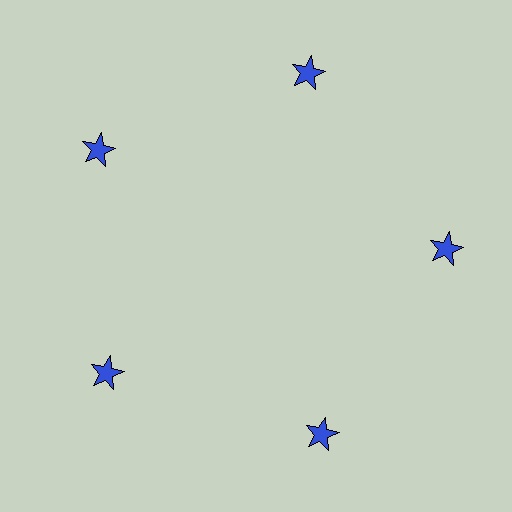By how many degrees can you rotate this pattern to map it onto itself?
The pattern maps onto itself every 72 degrees of rotation.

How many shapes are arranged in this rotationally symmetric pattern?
There are 5 shapes, arranged in 5 groups of 1.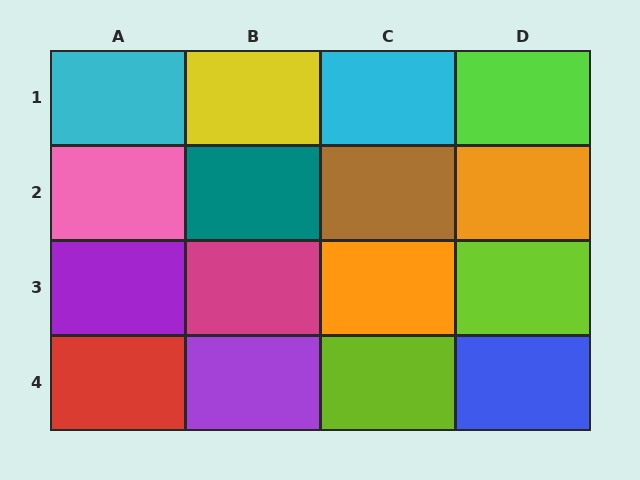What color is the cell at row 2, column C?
Brown.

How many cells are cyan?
2 cells are cyan.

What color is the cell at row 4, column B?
Purple.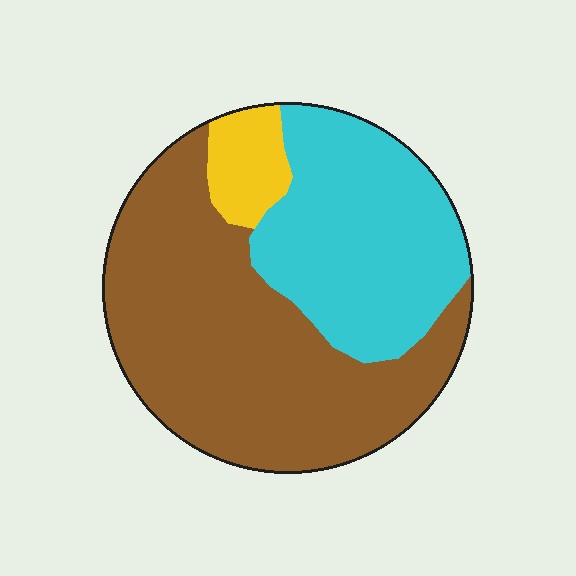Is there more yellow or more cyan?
Cyan.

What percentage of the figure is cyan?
Cyan takes up about three eighths (3/8) of the figure.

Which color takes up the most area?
Brown, at roughly 55%.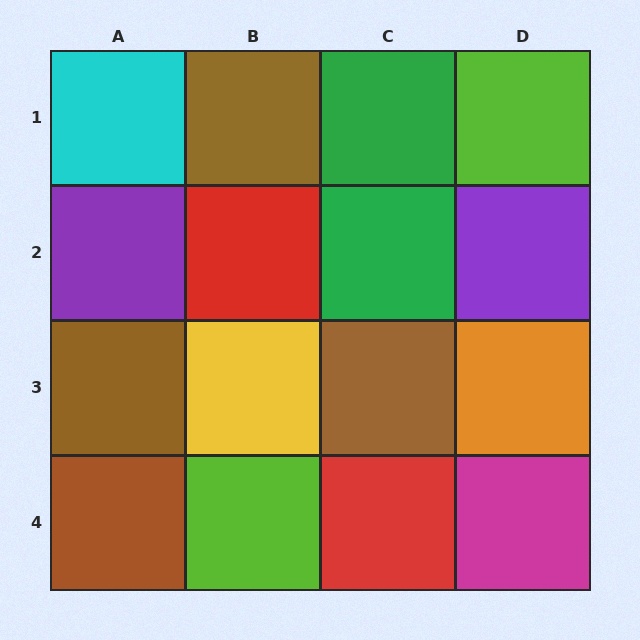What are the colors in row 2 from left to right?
Purple, red, green, purple.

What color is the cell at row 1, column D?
Lime.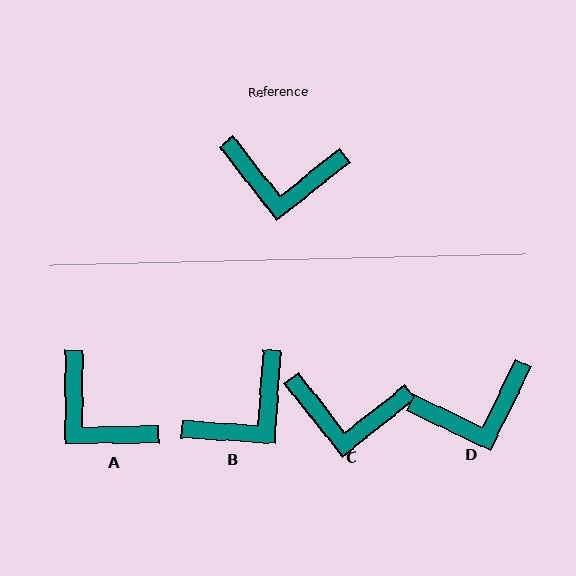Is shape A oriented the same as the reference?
No, it is off by about 38 degrees.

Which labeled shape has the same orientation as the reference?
C.